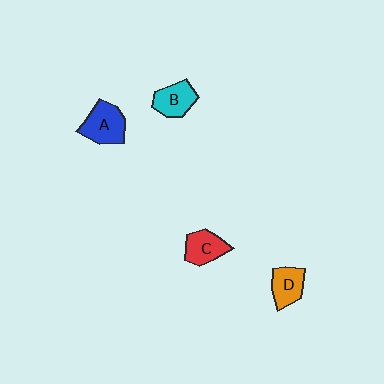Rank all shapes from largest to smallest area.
From largest to smallest: A (blue), B (cyan), C (red), D (orange).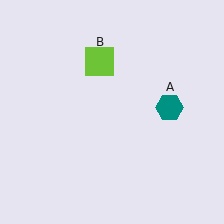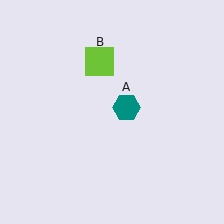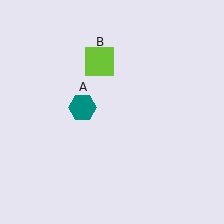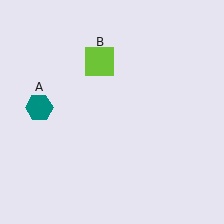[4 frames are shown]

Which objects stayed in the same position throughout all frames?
Lime square (object B) remained stationary.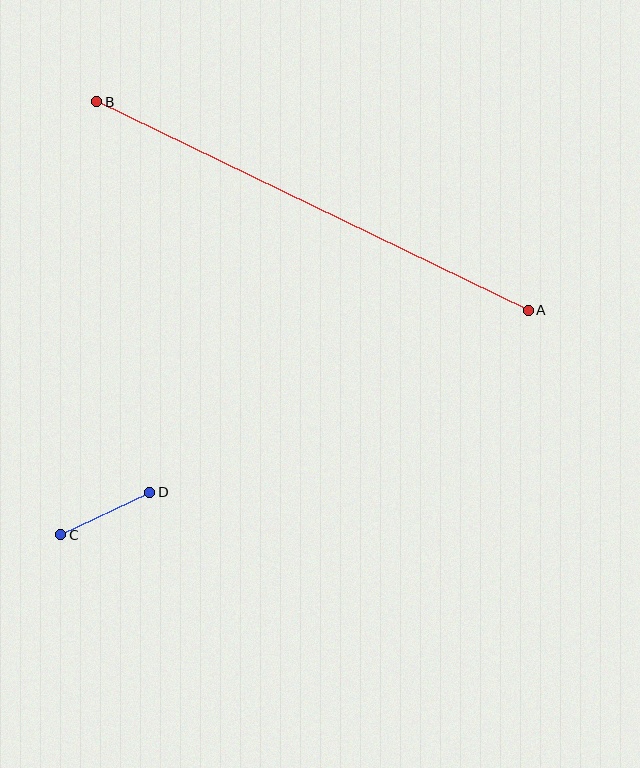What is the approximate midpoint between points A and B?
The midpoint is at approximately (313, 206) pixels.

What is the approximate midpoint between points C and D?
The midpoint is at approximately (105, 514) pixels.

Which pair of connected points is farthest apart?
Points A and B are farthest apart.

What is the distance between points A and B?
The distance is approximately 479 pixels.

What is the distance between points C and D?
The distance is approximately 98 pixels.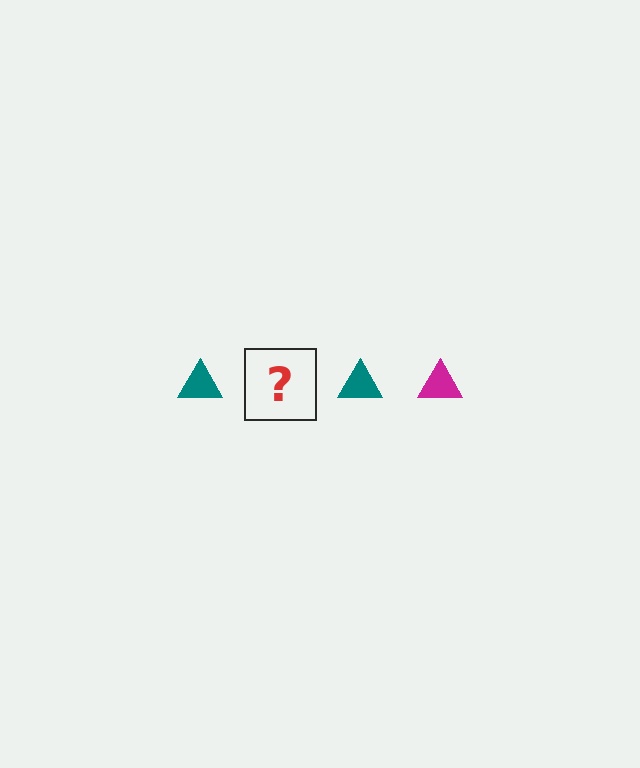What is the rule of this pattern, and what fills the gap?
The rule is that the pattern cycles through teal, magenta triangles. The gap should be filled with a magenta triangle.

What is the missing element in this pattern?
The missing element is a magenta triangle.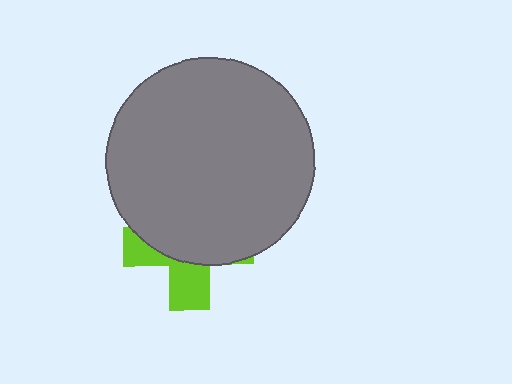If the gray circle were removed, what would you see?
You would see the complete lime cross.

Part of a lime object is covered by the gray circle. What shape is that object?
It is a cross.